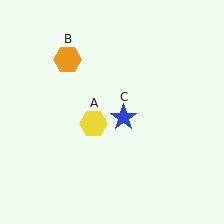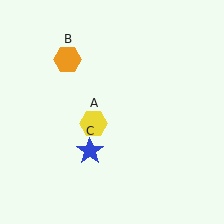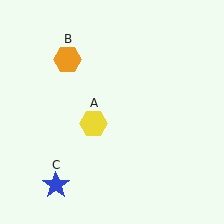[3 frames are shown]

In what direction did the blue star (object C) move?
The blue star (object C) moved down and to the left.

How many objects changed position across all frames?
1 object changed position: blue star (object C).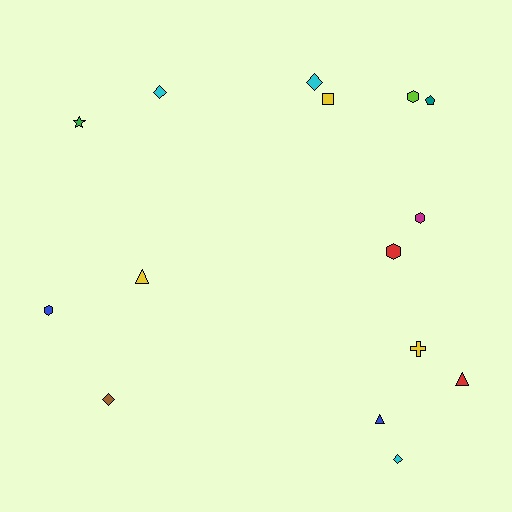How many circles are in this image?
There are no circles.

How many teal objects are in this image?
There is 1 teal object.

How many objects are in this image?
There are 15 objects.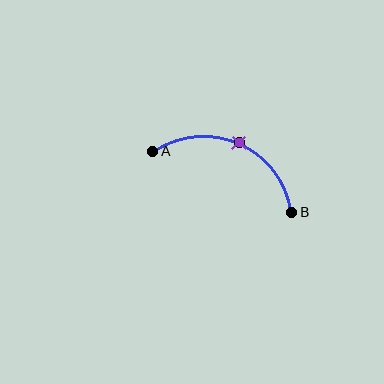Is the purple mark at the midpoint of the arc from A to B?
Yes. The purple mark lies on the arc at equal arc-length from both A and B — it is the arc midpoint.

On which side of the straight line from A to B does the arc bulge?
The arc bulges above the straight line connecting A and B.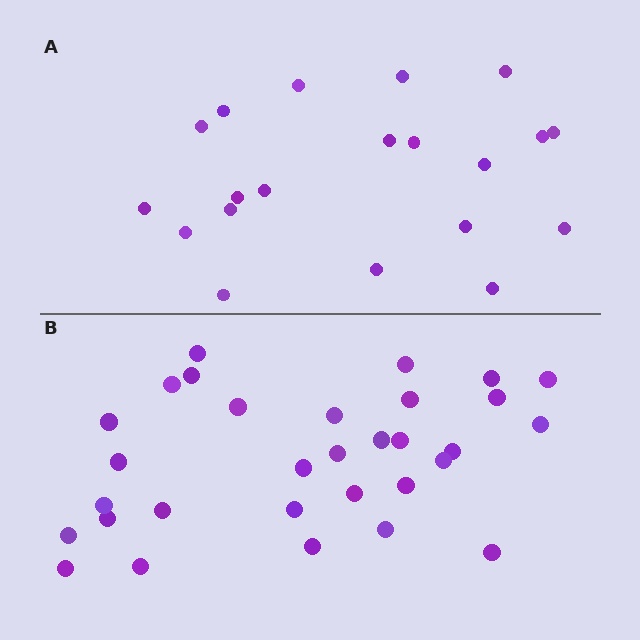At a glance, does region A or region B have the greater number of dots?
Region B (the bottom region) has more dots.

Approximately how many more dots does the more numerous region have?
Region B has roughly 12 or so more dots than region A.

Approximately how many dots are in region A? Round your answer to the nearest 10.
About 20 dots.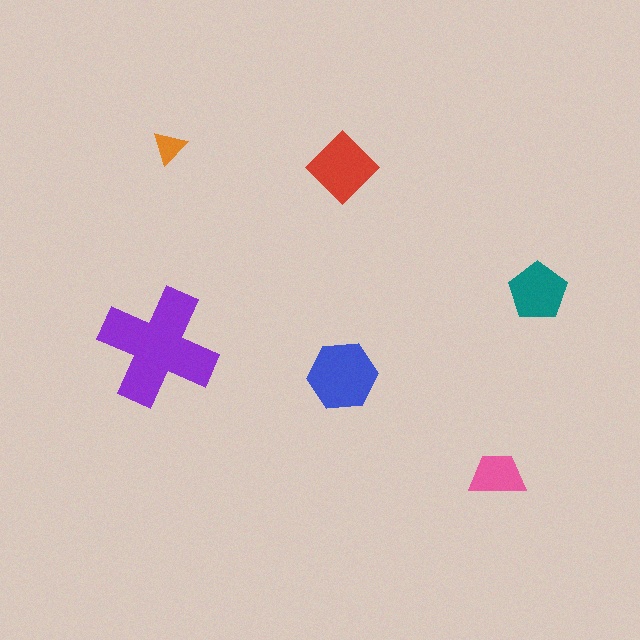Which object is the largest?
The purple cross.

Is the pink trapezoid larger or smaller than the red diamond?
Smaller.